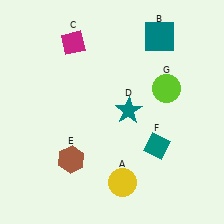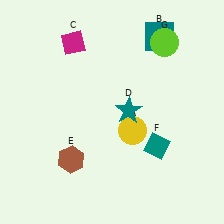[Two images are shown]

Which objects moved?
The objects that moved are: the yellow circle (A), the lime circle (G).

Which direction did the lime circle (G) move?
The lime circle (G) moved up.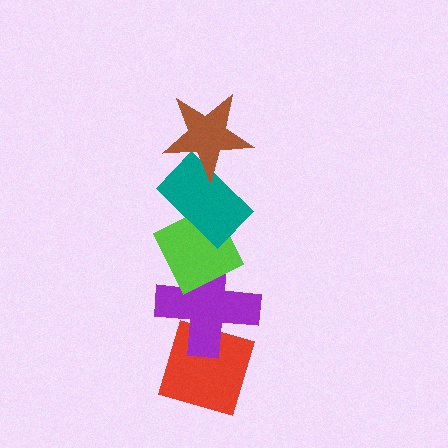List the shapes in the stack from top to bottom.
From top to bottom: the brown star, the teal rectangle, the lime diamond, the purple cross, the red diamond.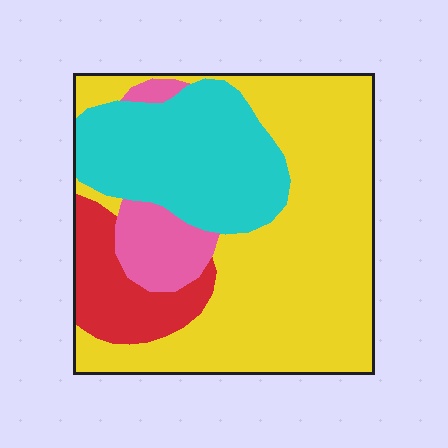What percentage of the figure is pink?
Pink takes up about one tenth (1/10) of the figure.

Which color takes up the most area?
Yellow, at roughly 55%.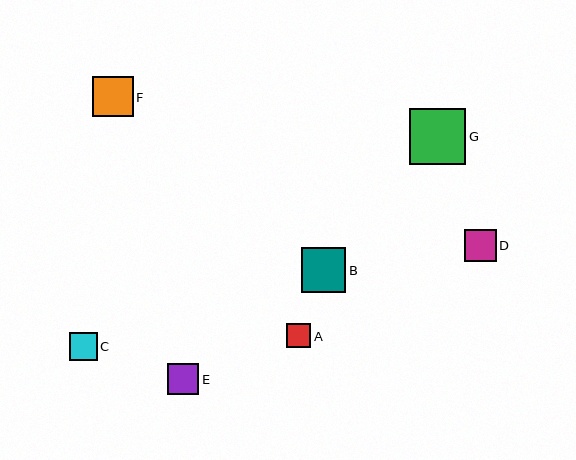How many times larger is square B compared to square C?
Square B is approximately 1.6 times the size of square C.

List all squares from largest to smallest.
From largest to smallest: G, B, F, D, E, C, A.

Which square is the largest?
Square G is the largest with a size of approximately 56 pixels.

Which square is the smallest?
Square A is the smallest with a size of approximately 25 pixels.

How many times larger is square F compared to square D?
Square F is approximately 1.3 times the size of square D.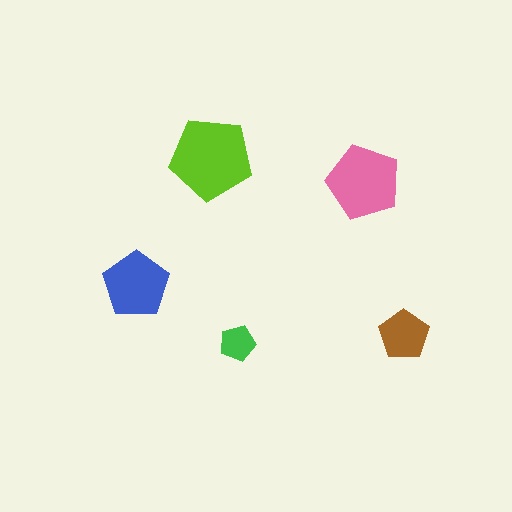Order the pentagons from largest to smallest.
the lime one, the pink one, the blue one, the brown one, the green one.